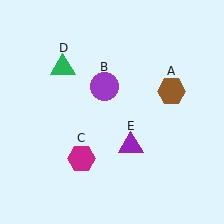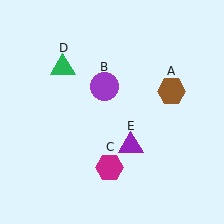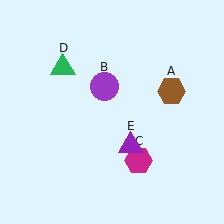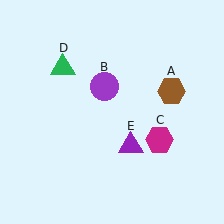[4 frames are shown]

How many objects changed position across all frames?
1 object changed position: magenta hexagon (object C).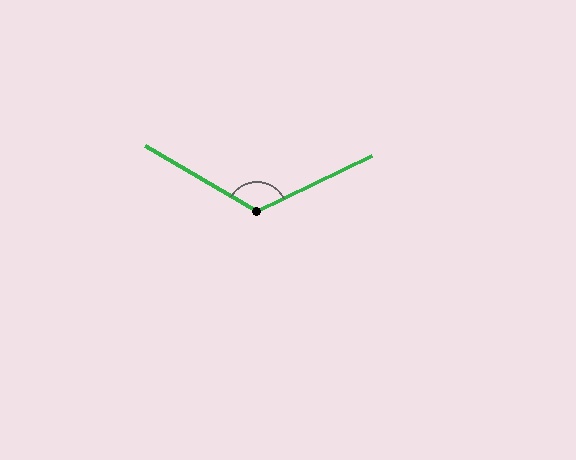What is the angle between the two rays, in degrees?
Approximately 123 degrees.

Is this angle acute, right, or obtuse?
It is obtuse.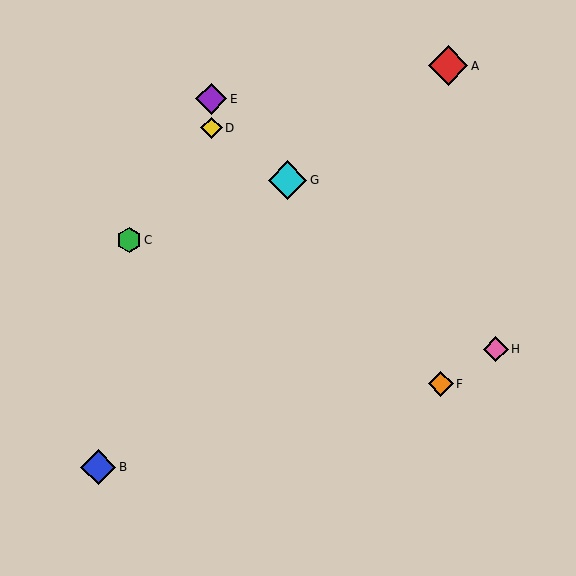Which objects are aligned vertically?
Objects D, E are aligned vertically.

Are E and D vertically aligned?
Yes, both are at x≈211.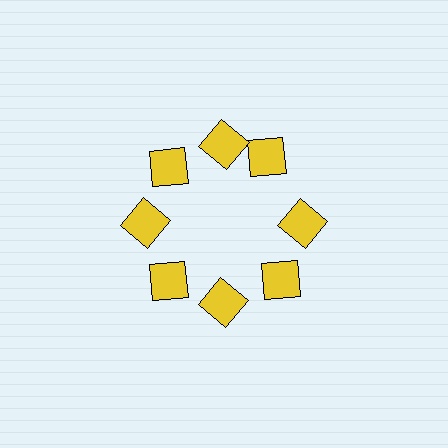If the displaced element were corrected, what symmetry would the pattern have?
It would have 8-fold rotational symmetry — the pattern would map onto itself every 45 degrees.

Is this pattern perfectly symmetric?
No. The 8 yellow squares are arranged in a ring, but one element near the 2 o'clock position is rotated out of alignment along the ring, breaking the 8-fold rotational symmetry.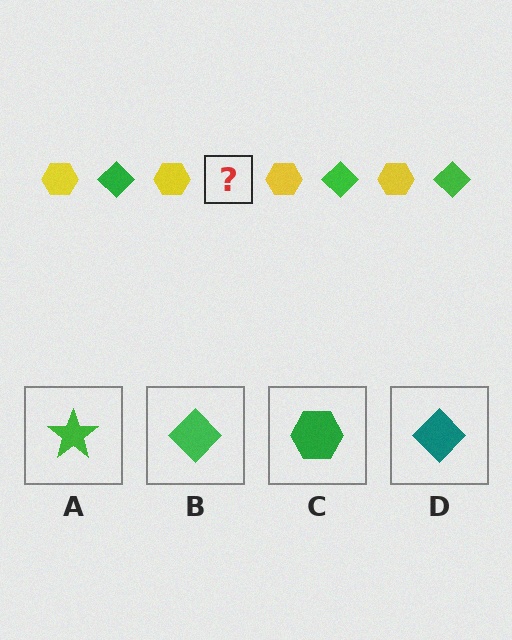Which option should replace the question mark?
Option B.